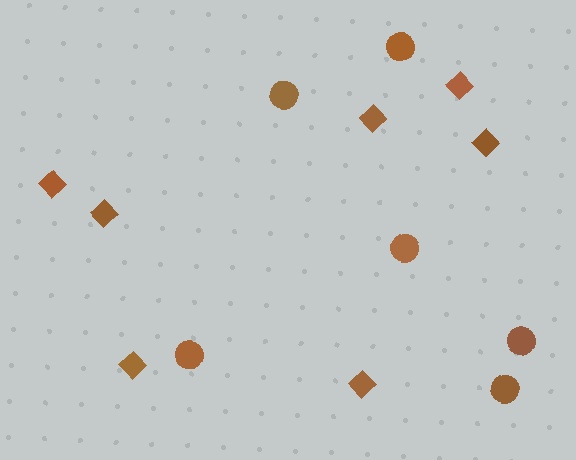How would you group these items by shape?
There are 2 groups: one group of circles (6) and one group of diamonds (7).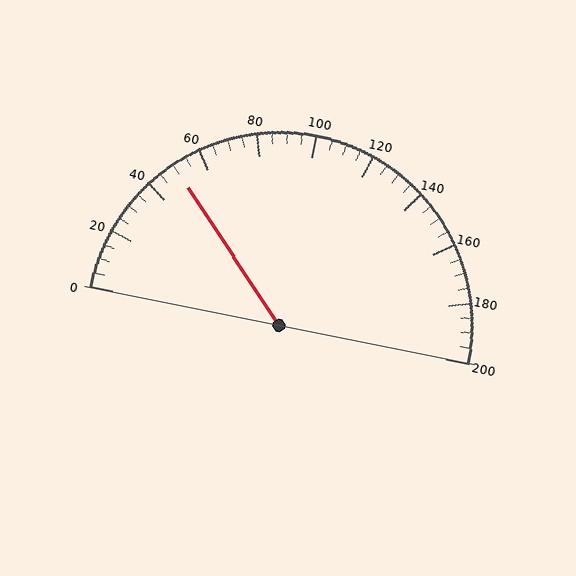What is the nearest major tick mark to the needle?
The nearest major tick mark is 40.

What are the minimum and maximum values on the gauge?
The gauge ranges from 0 to 200.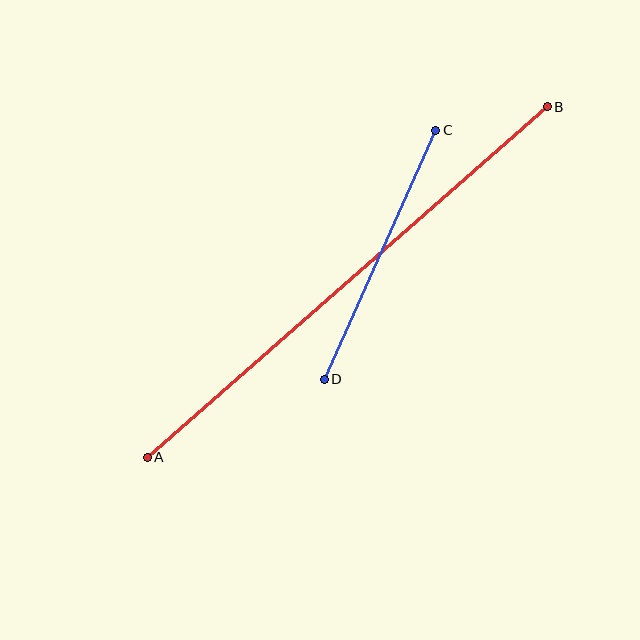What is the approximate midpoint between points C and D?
The midpoint is at approximately (380, 255) pixels.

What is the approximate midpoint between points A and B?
The midpoint is at approximately (347, 282) pixels.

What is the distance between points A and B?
The distance is approximately 532 pixels.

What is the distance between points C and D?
The distance is approximately 273 pixels.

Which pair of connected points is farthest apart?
Points A and B are farthest apart.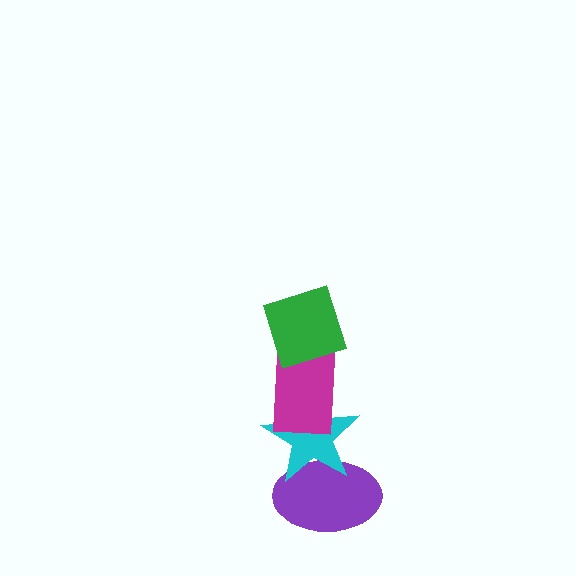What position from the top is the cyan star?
The cyan star is 3rd from the top.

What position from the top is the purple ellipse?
The purple ellipse is 4th from the top.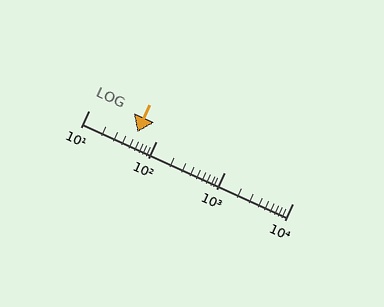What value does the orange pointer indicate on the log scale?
The pointer indicates approximately 52.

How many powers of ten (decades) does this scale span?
The scale spans 3 decades, from 10 to 10000.